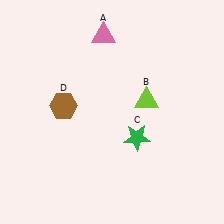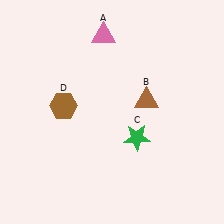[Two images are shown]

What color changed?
The triangle (B) changed from lime in Image 1 to brown in Image 2.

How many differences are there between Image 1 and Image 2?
There is 1 difference between the two images.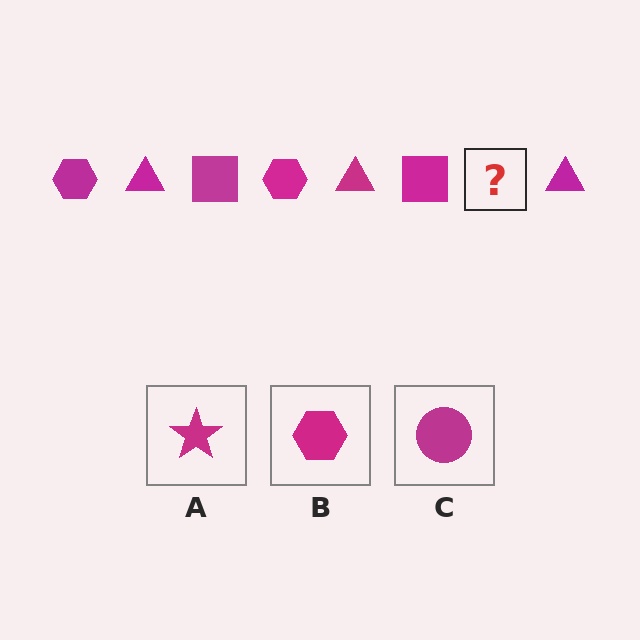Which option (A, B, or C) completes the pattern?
B.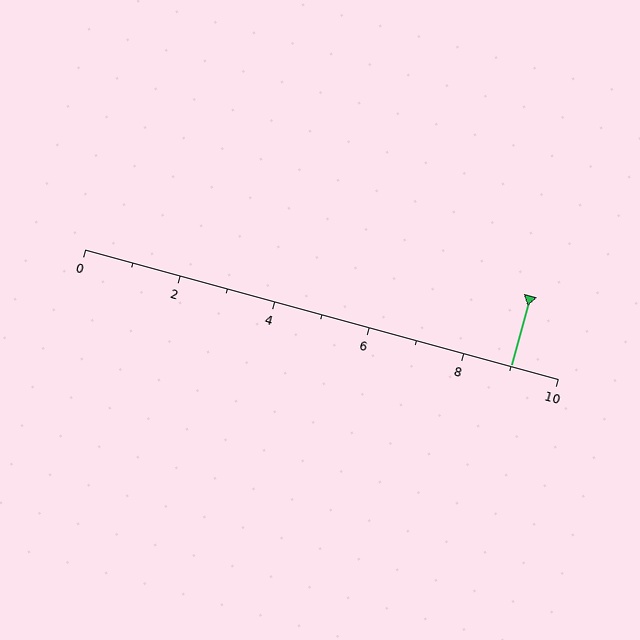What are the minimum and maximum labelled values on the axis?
The axis runs from 0 to 10.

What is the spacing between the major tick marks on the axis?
The major ticks are spaced 2 apart.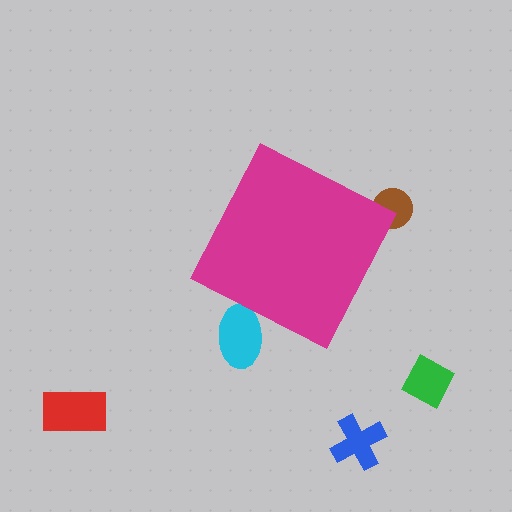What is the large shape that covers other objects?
A magenta diamond.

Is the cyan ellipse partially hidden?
Yes, the cyan ellipse is partially hidden behind the magenta diamond.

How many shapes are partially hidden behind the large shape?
2 shapes are partially hidden.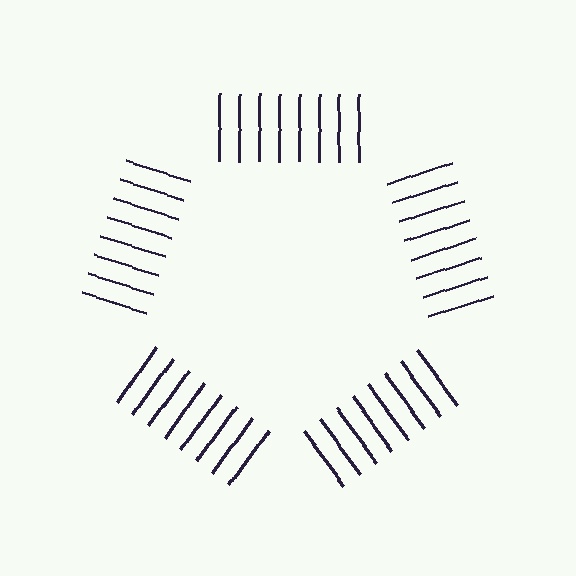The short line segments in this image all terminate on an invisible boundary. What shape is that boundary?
An illusory pentagon — the line segments terminate on its edges but no continuous stroke is drawn.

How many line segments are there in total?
40 — 8 along each of the 5 edges.